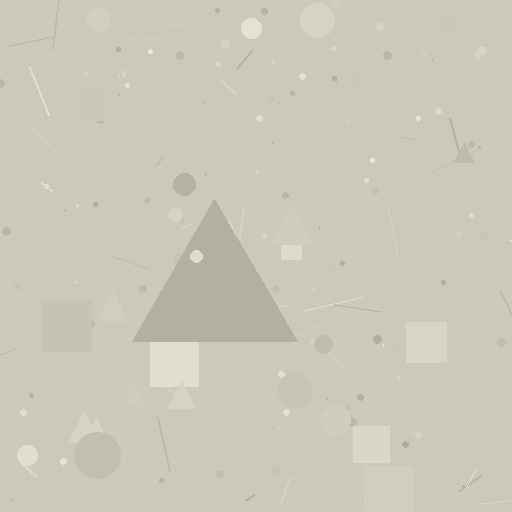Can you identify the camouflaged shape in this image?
The camouflaged shape is a triangle.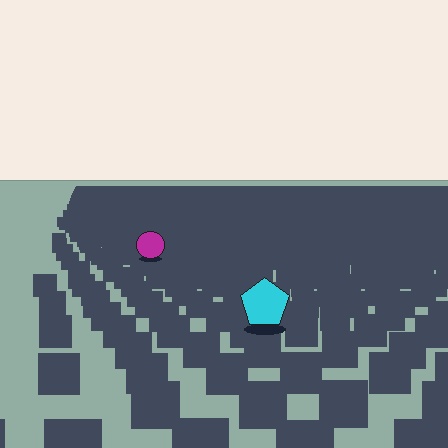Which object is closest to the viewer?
The cyan pentagon is closest. The texture marks near it are larger and more spread out.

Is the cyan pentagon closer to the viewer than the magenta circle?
Yes. The cyan pentagon is closer — you can tell from the texture gradient: the ground texture is coarser near it.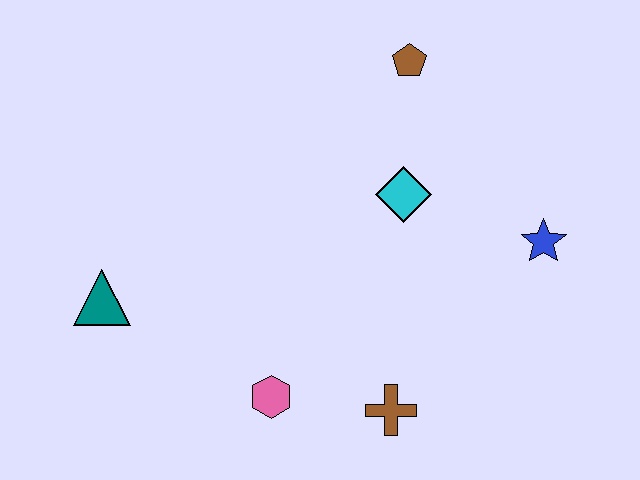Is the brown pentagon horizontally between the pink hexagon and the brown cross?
No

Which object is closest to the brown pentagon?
The cyan diamond is closest to the brown pentagon.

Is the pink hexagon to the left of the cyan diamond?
Yes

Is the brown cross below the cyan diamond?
Yes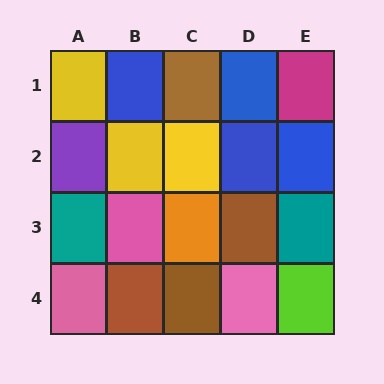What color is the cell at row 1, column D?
Blue.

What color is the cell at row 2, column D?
Blue.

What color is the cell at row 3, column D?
Brown.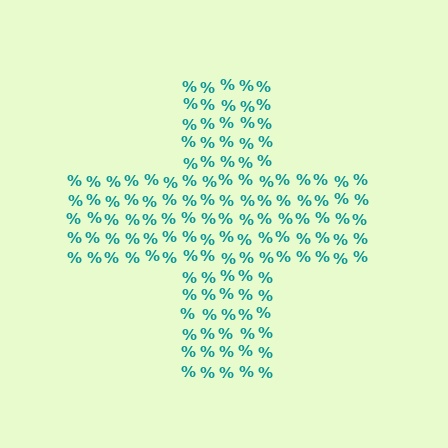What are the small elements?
The small elements are percent signs.